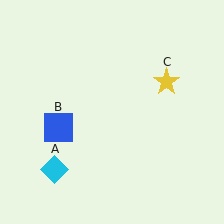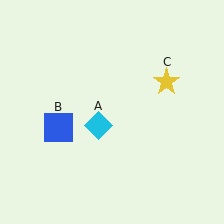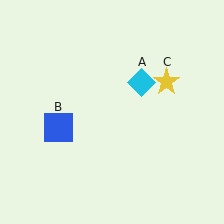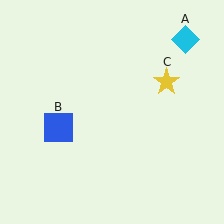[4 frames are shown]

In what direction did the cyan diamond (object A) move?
The cyan diamond (object A) moved up and to the right.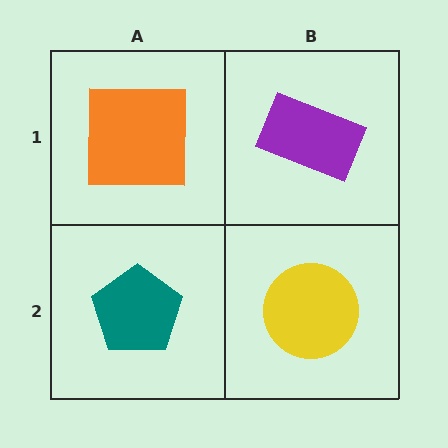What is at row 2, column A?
A teal pentagon.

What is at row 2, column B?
A yellow circle.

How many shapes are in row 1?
2 shapes.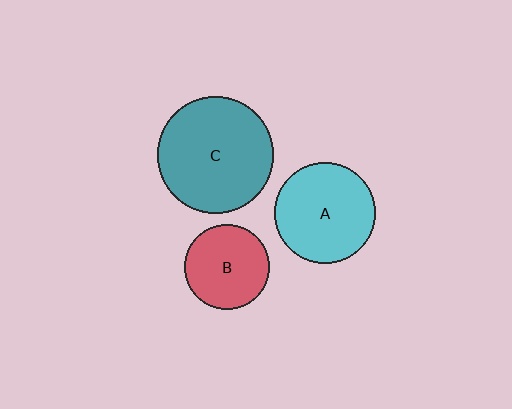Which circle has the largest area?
Circle C (teal).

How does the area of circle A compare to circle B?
Approximately 1.4 times.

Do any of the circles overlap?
No, none of the circles overlap.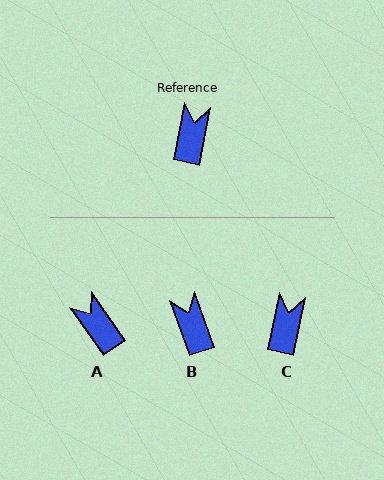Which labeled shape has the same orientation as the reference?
C.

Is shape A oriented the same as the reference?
No, it is off by about 46 degrees.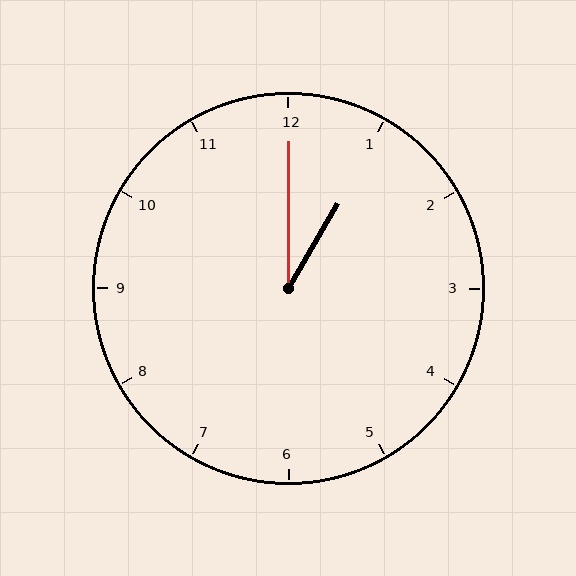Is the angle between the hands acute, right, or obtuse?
It is acute.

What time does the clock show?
1:00.